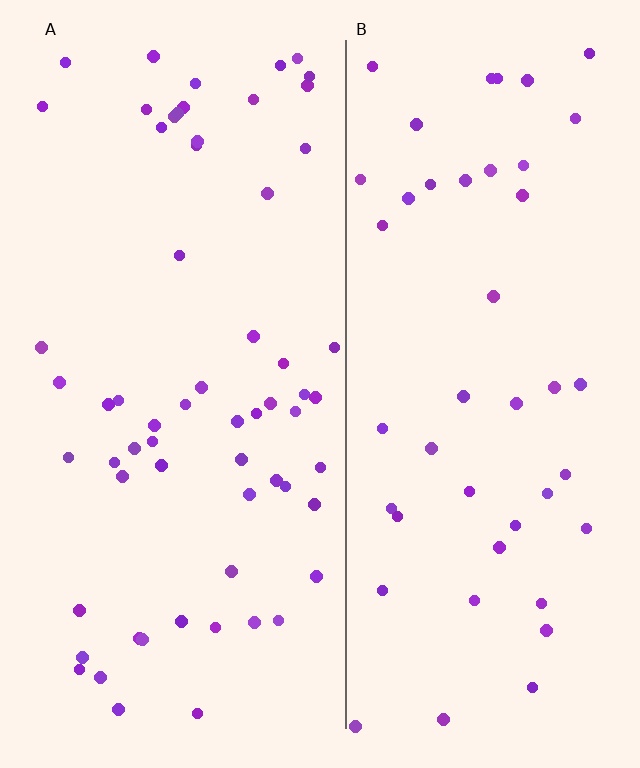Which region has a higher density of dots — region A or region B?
A (the left).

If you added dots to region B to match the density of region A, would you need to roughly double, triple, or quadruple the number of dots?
Approximately double.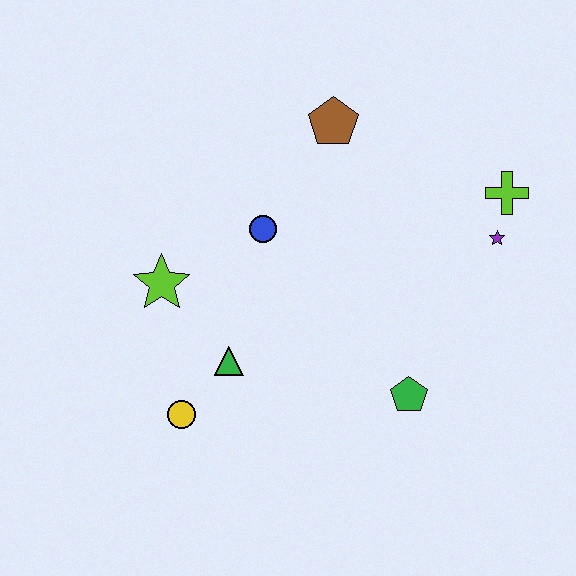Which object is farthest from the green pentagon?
The brown pentagon is farthest from the green pentagon.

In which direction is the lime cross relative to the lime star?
The lime cross is to the right of the lime star.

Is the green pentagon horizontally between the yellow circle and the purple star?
Yes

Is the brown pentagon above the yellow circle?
Yes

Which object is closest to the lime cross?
The purple star is closest to the lime cross.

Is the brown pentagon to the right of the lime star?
Yes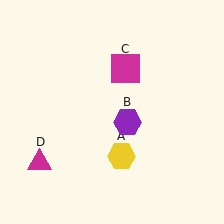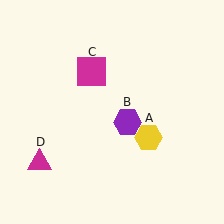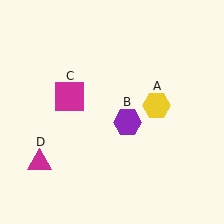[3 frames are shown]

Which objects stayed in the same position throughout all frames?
Purple hexagon (object B) and magenta triangle (object D) remained stationary.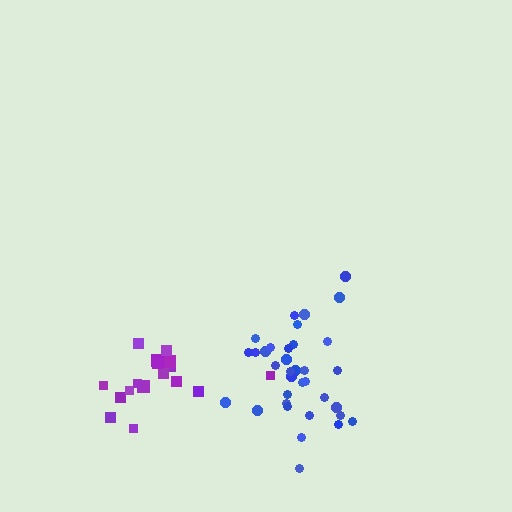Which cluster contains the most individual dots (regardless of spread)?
Blue (35).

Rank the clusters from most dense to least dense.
blue, purple.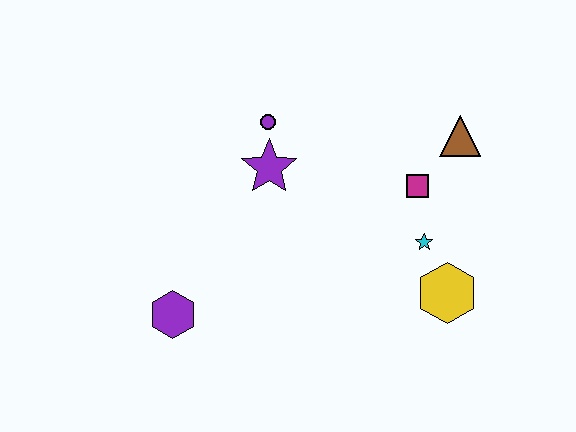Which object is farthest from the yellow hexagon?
The purple hexagon is farthest from the yellow hexagon.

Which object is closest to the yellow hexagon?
The cyan star is closest to the yellow hexagon.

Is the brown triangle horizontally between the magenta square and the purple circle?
No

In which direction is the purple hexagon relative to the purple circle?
The purple hexagon is below the purple circle.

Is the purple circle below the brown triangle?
No